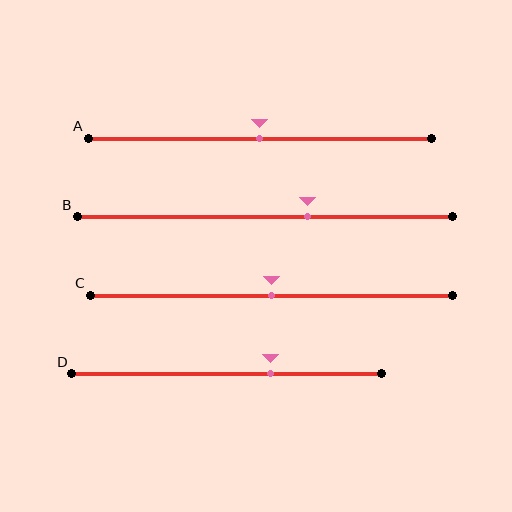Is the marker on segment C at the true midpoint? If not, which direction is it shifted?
Yes, the marker on segment C is at the true midpoint.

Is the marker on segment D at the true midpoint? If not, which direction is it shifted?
No, the marker on segment D is shifted to the right by about 14% of the segment length.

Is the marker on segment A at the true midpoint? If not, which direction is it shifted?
Yes, the marker on segment A is at the true midpoint.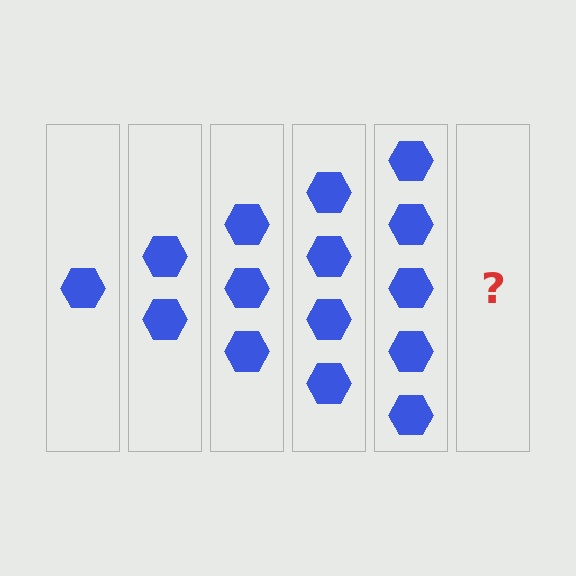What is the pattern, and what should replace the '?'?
The pattern is that each step adds one more hexagon. The '?' should be 6 hexagons.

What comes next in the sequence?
The next element should be 6 hexagons.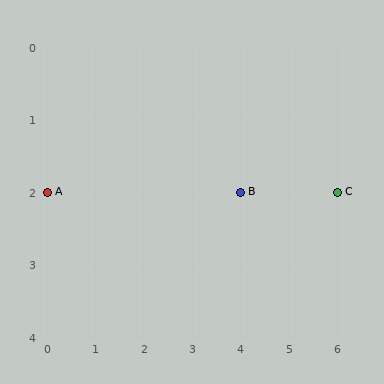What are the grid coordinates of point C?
Point C is at grid coordinates (6, 2).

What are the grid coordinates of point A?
Point A is at grid coordinates (0, 2).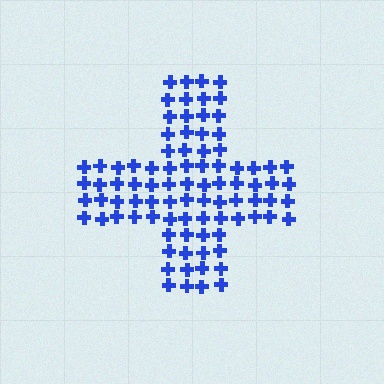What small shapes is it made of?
It is made of small crosses.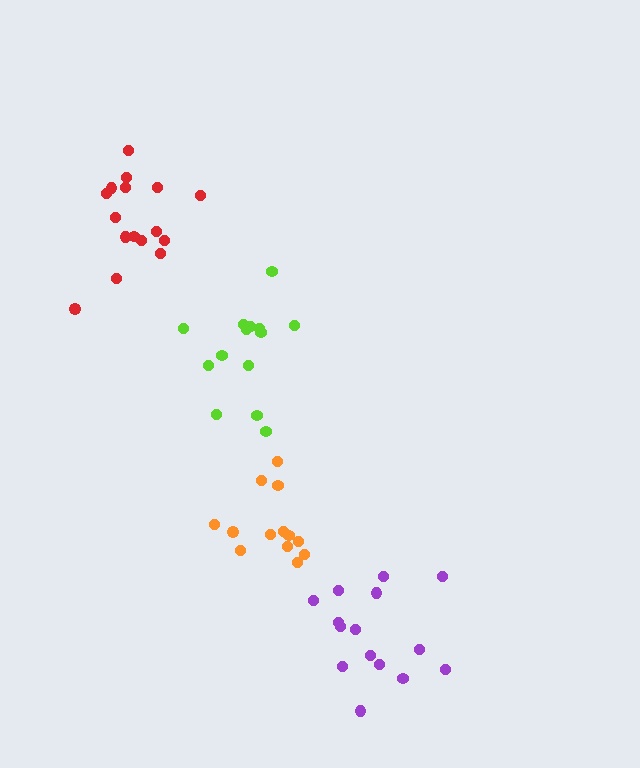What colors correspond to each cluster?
The clusters are colored: red, lime, purple, orange.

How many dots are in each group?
Group 1: 16 dots, Group 2: 14 dots, Group 3: 15 dots, Group 4: 13 dots (58 total).